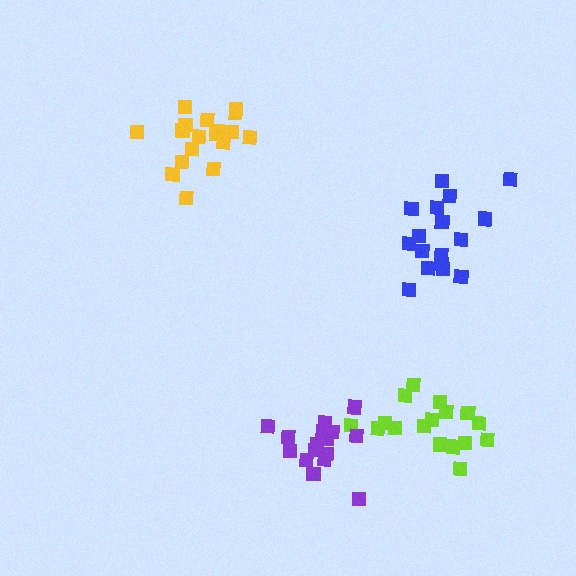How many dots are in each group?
Group 1: 18 dots, Group 2: 17 dots, Group 3: 19 dots, Group 4: 16 dots (70 total).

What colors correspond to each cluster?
The clusters are colored: blue, lime, yellow, purple.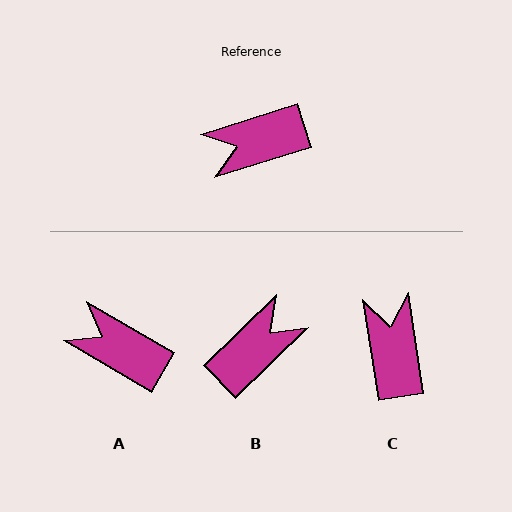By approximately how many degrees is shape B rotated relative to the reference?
Approximately 153 degrees clockwise.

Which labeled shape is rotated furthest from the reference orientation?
B, about 153 degrees away.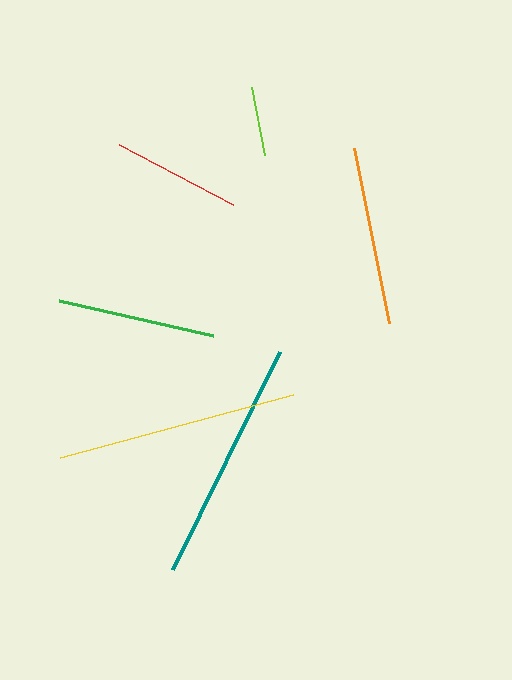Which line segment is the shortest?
The lime line is the shortest at approximately 69 pixels.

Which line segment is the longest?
The teal line is the longest at approximately 243 pixels.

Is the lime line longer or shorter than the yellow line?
The yellow line is longer than the lime line.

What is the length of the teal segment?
The teal segment is approximately 243 pixels long.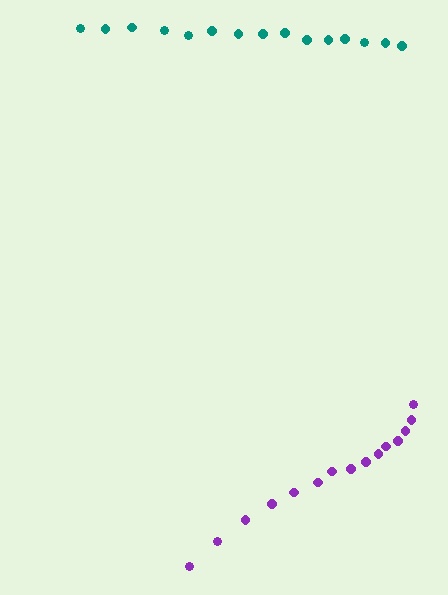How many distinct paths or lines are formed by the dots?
There are 2 distinct paths.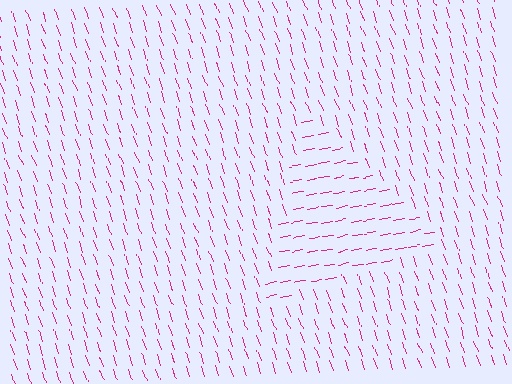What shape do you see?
I see a triangle.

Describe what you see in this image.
The image is filled with small magenta line segments. A triangle region in the image has lines oriented differently from the surrounding lines, creating a visible texture boundary.